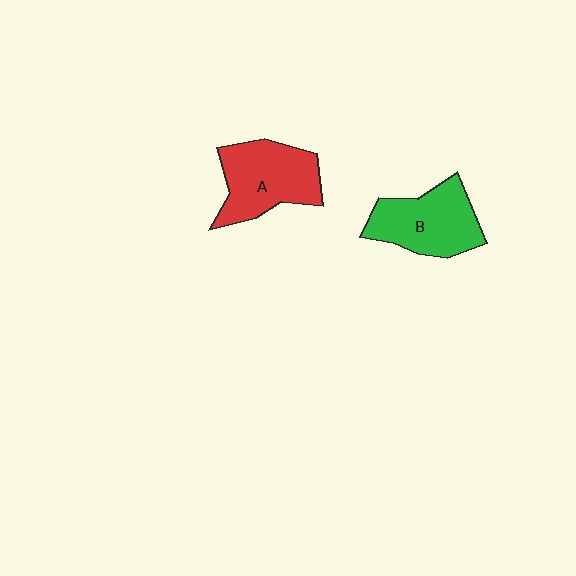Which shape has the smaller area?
Shape B (green).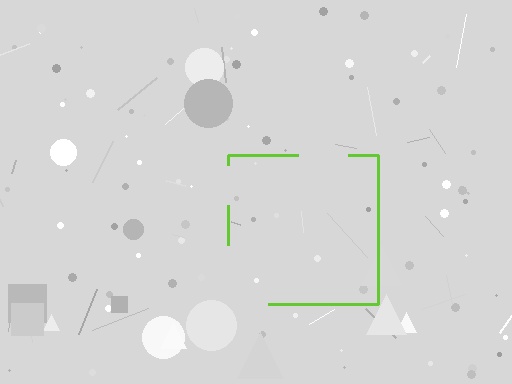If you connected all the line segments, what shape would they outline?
They would outline a square.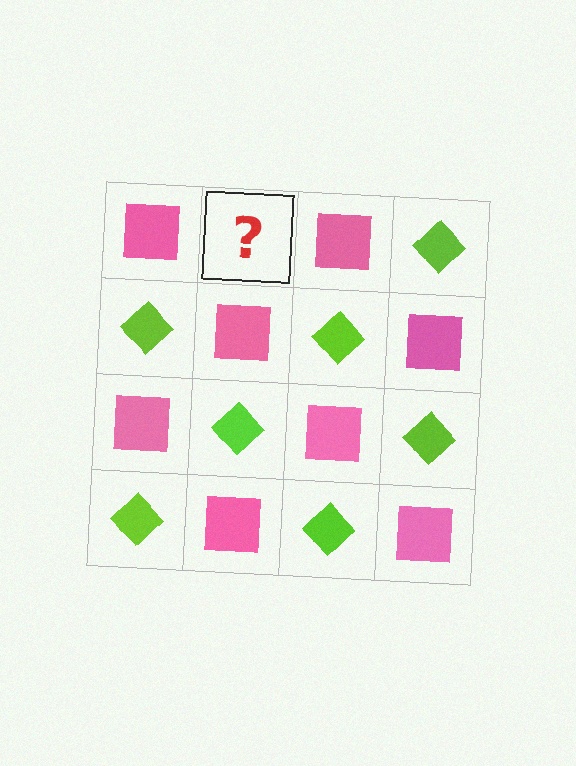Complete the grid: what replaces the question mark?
The question mark should be replaced with a lime diamond.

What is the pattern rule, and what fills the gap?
The rule is that it alternates pink square and lime diamond in a checkerboard pattern. The gap should be filled with a lime diamond.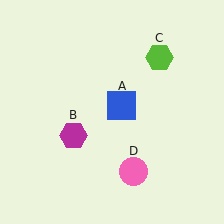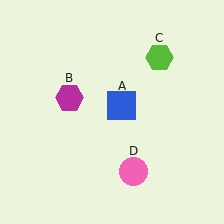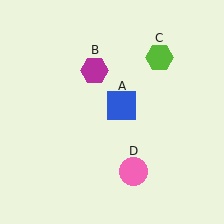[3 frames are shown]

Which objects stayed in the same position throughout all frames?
Blue square (object A) and lime hexagon (object C) and pink circle (object D) remained stationary.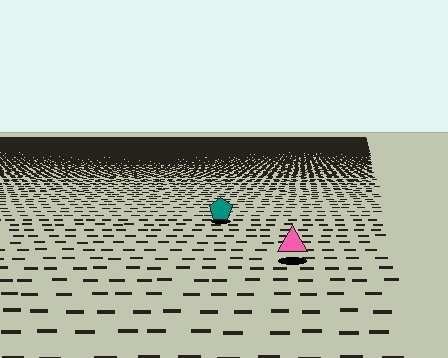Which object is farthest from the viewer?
The teal pentagon is farthest from the viewer. It appears smaller and the ground texture around it is denser.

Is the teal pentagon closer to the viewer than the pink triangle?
No. The pink triangle is closer — you can tell from the texture gradient: the ground texture is coarser near it.